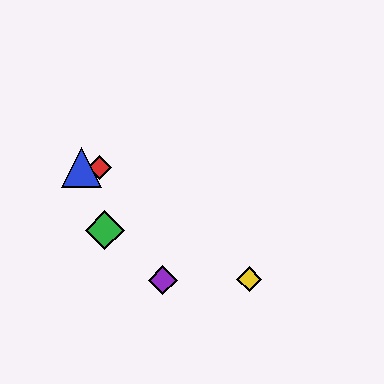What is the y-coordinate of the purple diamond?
The purple diamond is at y≈280.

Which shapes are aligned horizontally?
The red diamond, the blue triangle are aligned horizontally.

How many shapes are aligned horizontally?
2 shapes (the red diamond, the blue triangle) are aligned horizontally.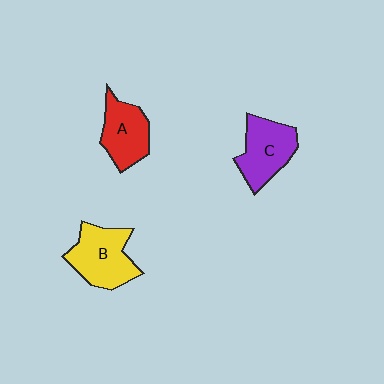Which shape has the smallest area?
Shape A (red).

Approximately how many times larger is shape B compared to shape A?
Approximately 1.2 times.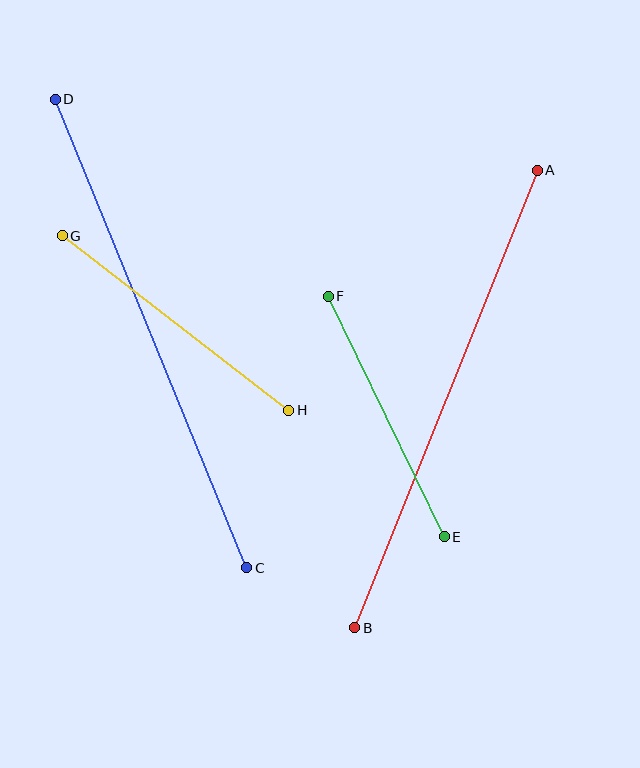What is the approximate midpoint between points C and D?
The midpoint is at approximately (151, 333) pixels.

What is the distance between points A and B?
The distance is approximately 492 pixels.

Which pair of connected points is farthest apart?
Points C and D are farthest apart.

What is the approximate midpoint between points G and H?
The midpoint is at approximately (175, 323) pixels.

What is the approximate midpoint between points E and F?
The midpoint is at approximately (386, 416) pixels.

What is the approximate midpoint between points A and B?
The midpoint is at approximately (446, 399) pixels.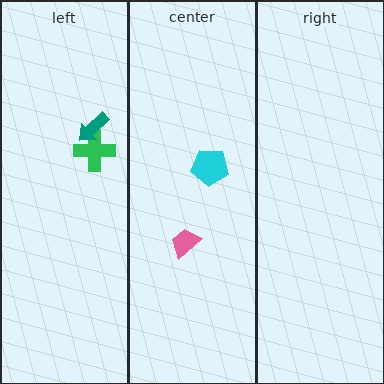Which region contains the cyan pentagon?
The center region.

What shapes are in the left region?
The green cross, the teal arrow.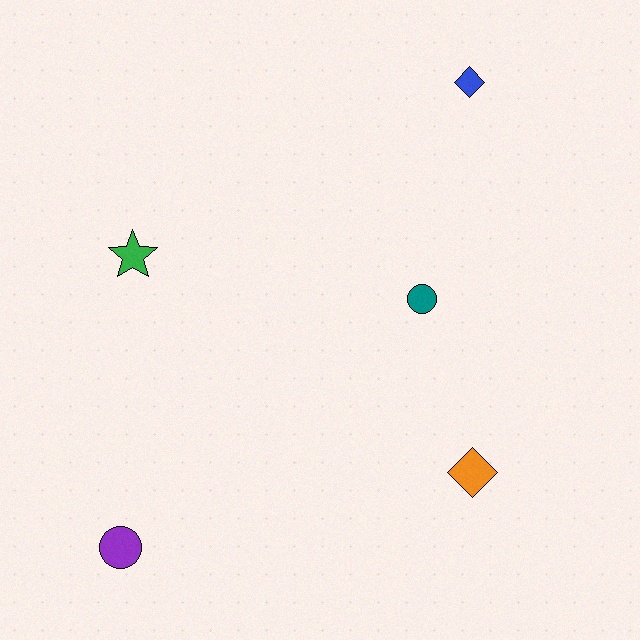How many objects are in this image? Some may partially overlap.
There are 5 objects.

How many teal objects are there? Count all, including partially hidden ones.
There is 1 teal object.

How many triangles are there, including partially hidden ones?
There are no triangles.